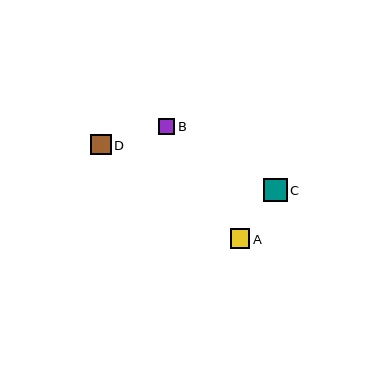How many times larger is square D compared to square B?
Square D is approximately 1.3 times the size of square B.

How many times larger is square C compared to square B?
Square C is approximately 1.5 times the size of square B.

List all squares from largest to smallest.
From largest to smallest: C, D, A, B.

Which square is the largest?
Square C is the largest with a size of approximately 23 pixels.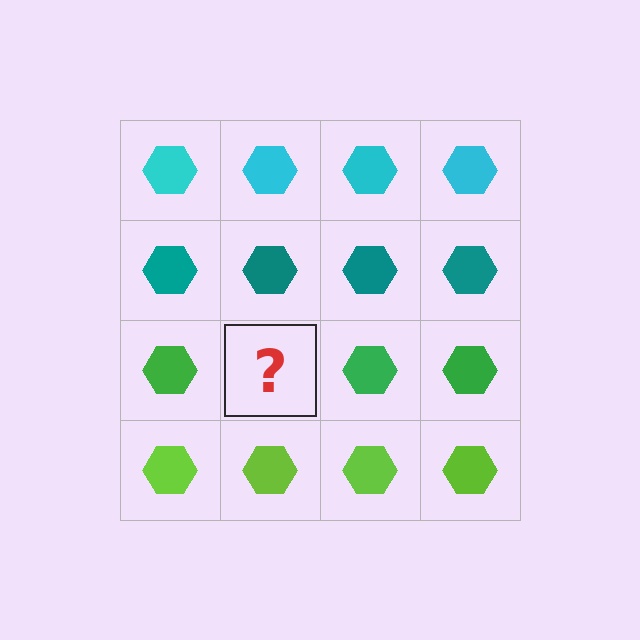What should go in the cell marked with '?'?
The missing cell should contain a green hexagon.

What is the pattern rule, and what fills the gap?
The rule is that each row has a consistent color. The gap should be filled with a green hexagon.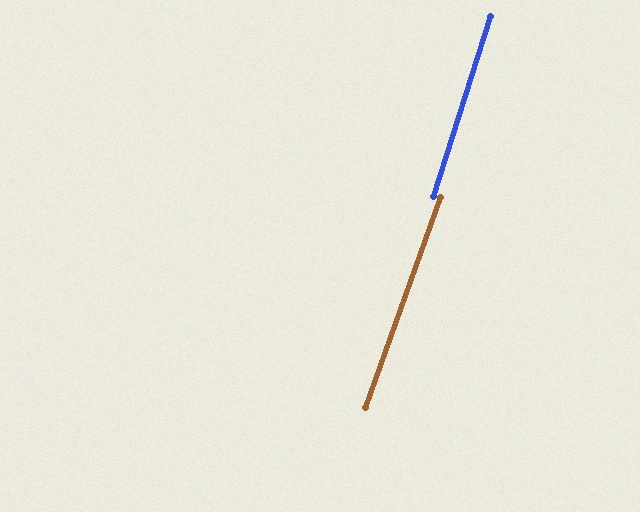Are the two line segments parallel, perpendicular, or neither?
Parallel — their directions differ by only 1.9°.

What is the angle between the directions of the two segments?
Approximately 2 degrees.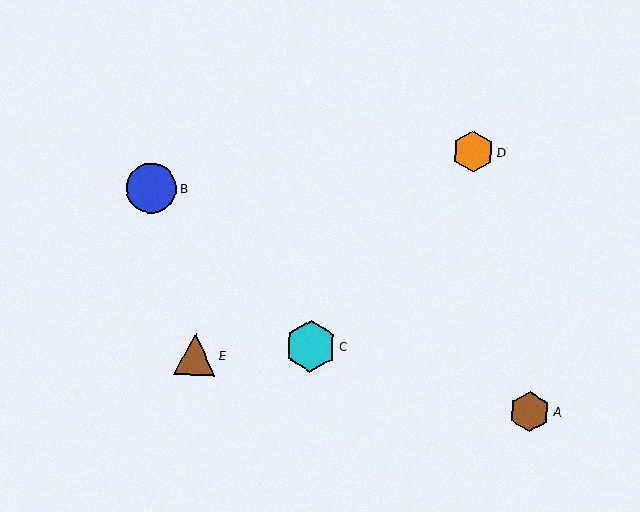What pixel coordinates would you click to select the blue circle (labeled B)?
Click at (152, 188) to select the blue circle B.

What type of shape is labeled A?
Shape A is a brown hexagon.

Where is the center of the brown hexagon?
The center of the brown hexagon is at (530, 412).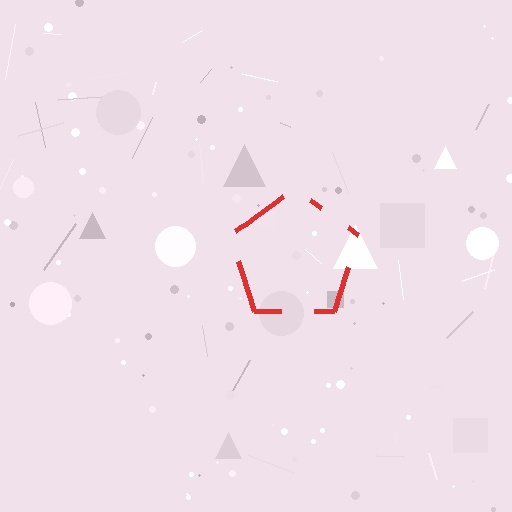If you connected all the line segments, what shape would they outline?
They would outline a pentagon.